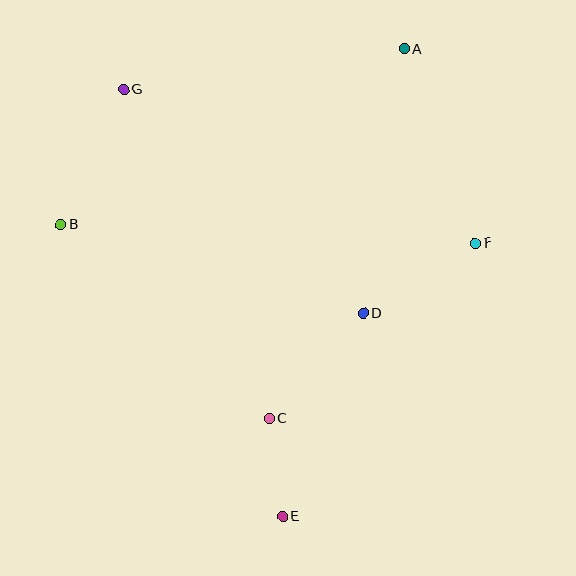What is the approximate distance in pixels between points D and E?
The distance between D and E is approximately 219 pixels.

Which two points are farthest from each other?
Points A and E are farthest from each other.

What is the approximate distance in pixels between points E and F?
The distance between E and F is approximately 335 pixels.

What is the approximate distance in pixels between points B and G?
The distance between B and G is approximately 149 pixels.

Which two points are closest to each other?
Points C and E are closest to each other.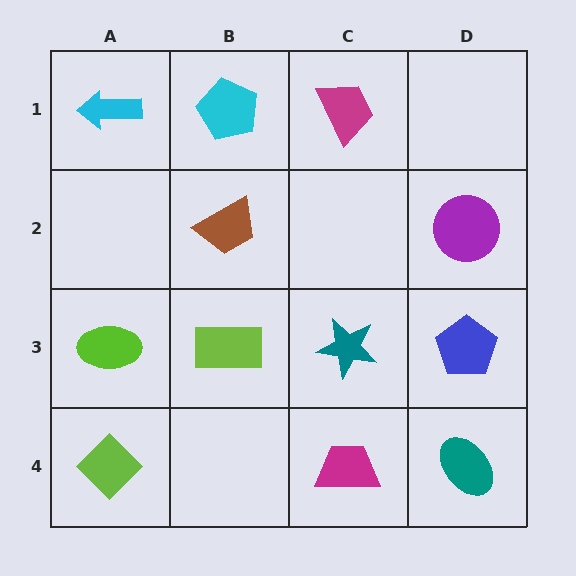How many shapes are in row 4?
3 shapes.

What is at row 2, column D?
A purple circle.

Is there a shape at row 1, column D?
No, that cell is empty.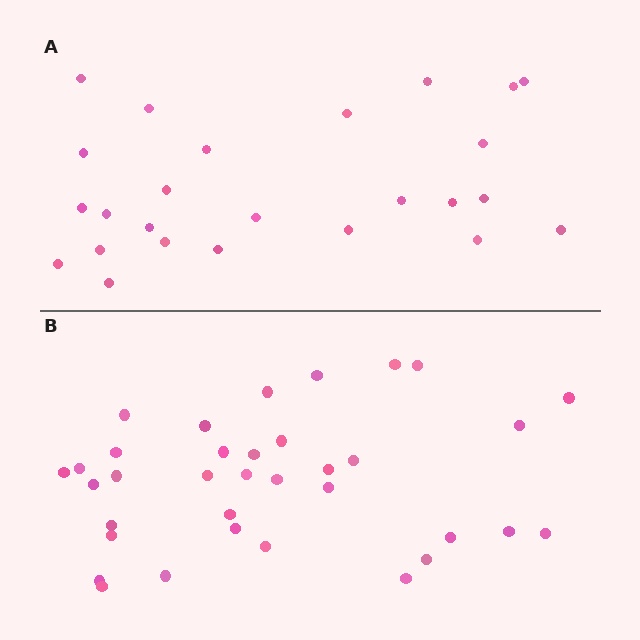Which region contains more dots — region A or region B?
Region B (the bottom region) has more dots.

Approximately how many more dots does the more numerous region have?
Region B has roughly 10 or so more dots than region A.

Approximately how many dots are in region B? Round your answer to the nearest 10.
About 40 dots. (The exact count is 35, which rounds to 40.)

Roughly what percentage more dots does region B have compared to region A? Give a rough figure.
About 40% more.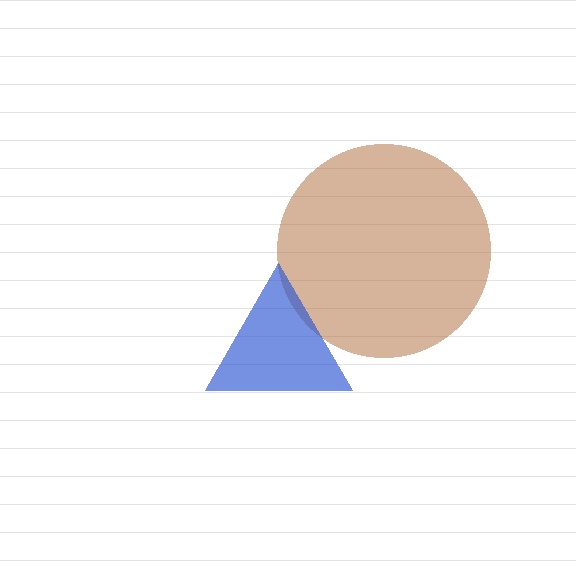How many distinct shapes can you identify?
There are 2 distinct shapes: a brown circle, a blue triangle.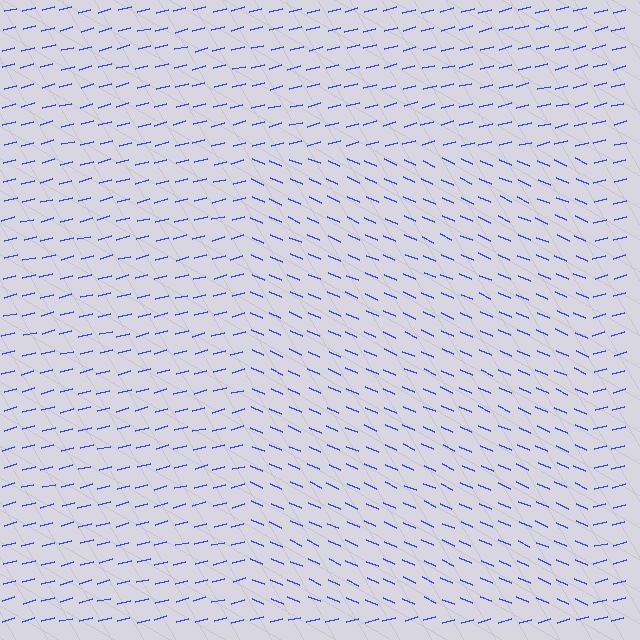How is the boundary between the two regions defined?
The boundary is defined purely by a change in line orientation (approximately 38 degrees difference). All lines are the same color and thickness.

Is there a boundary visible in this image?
Yes, there is a texture boundary formed by a change in line orientation.